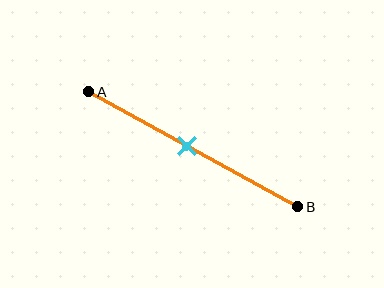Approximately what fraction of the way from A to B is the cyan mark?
The cyan mark is approximately 45% of the way from A to B.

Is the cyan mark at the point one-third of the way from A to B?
No, the mark is at about 45% from A, not at the 33% one-third point.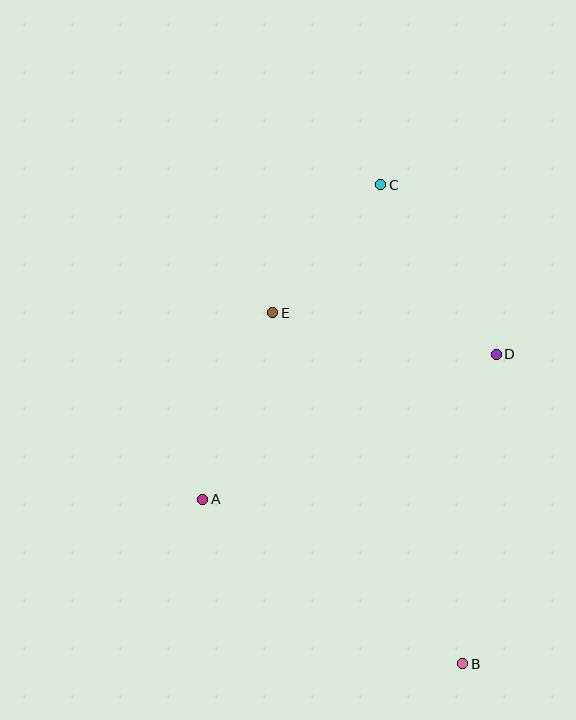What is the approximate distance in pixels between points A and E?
The distance between A and E is approximately 200 pixels.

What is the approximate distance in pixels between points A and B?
The distance between A and B is approximately 308 pixels.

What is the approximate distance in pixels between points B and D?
The distance between B and D is approximately 311 pixels.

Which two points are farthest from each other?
Points B and C are farthest from each other.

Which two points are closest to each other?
Points C and E are closest to each other.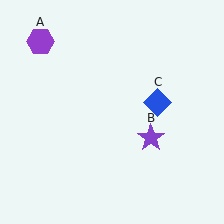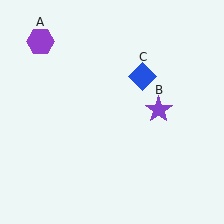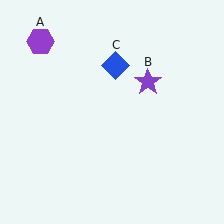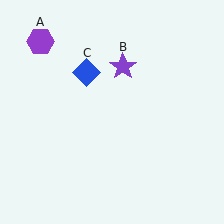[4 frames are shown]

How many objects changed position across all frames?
2 objects changed position: purple star (object B), blue diamond (object C).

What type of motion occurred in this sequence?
The purple star (object B), blue diamond (object C) rotated counterclockwise around the center of the scene.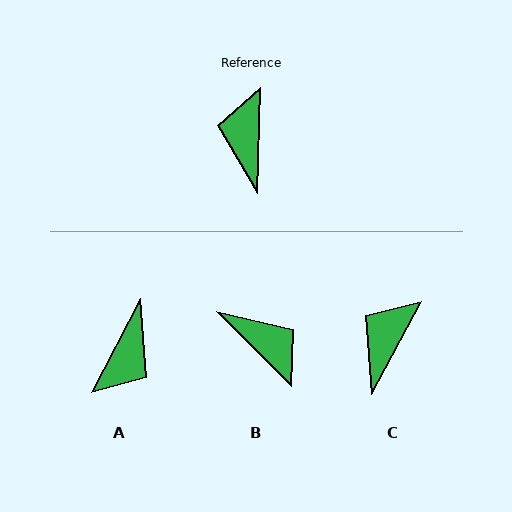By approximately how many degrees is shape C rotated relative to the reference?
Approximately 27 degrees clockwise.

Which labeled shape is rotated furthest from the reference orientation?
A, about 154 degrees away.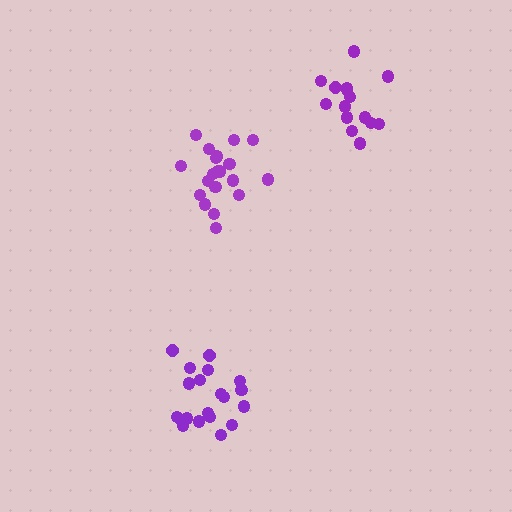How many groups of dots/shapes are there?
There are 3 groups.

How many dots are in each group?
Group 1: 20 dots, Group 2: 20 dots, Group 3: 15 dots (55 total).